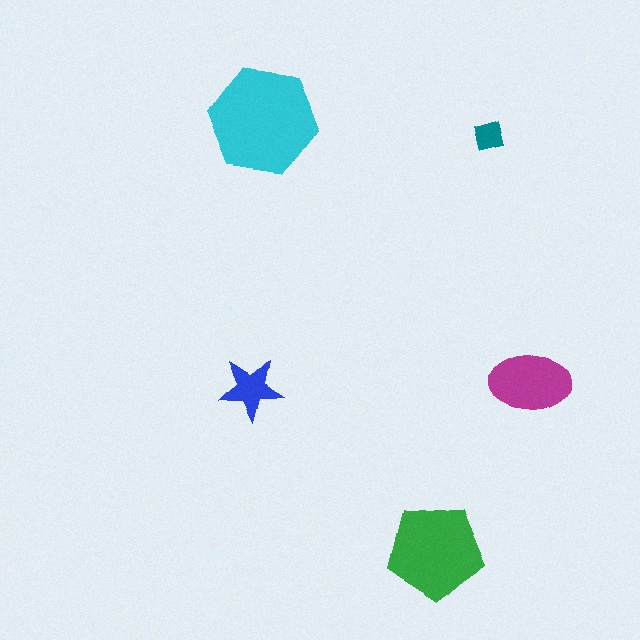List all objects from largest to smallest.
The cyan hexagon, the green pentagon, the magenta ellipse, the blue star, the teal square.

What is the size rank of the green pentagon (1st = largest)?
2nd.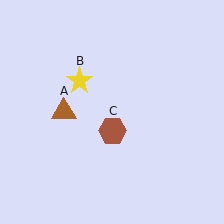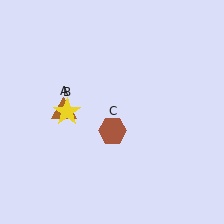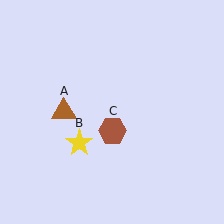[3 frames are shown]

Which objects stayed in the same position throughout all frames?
Brown triangle (object A) and brown hexagon (object C) remained stationary.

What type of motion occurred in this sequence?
The yellow star (object B) rotated counterclockwise around the center of the scene.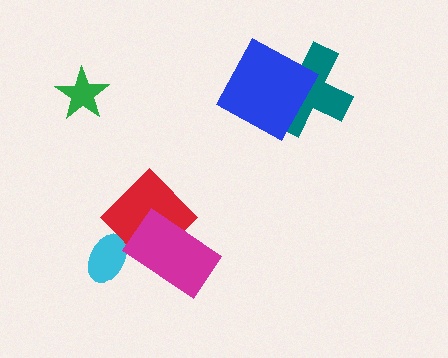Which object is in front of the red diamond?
The magenta rectangle is in front of the red diamond.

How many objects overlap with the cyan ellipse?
1 object overlaps with the cyan ellipse.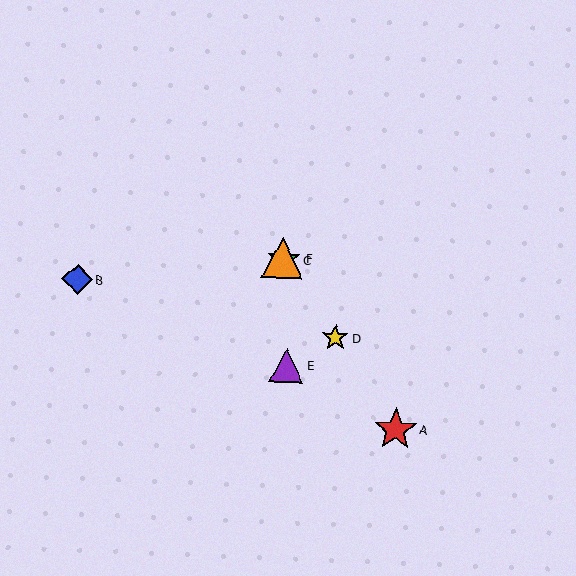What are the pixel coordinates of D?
Object D is at (335, 338).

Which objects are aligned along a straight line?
Objects A, C, D, F are aligned along a straight line.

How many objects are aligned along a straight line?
4 objects (A, C, D, F) are aligned along a straight line.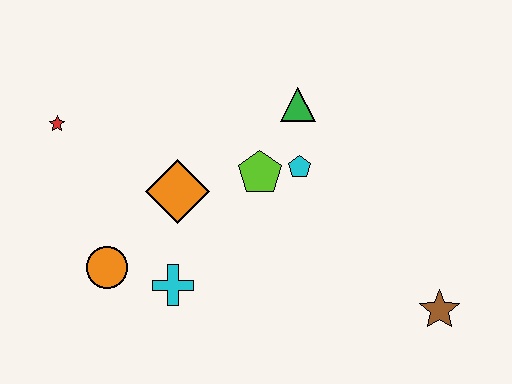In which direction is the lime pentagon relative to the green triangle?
The lime pentagon is below the green triangle.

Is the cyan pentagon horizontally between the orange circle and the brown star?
Yes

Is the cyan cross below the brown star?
No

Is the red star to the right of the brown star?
No